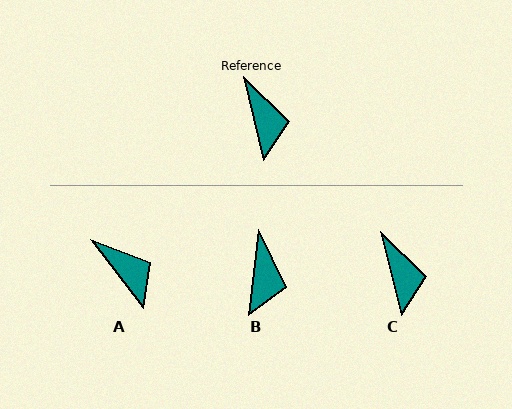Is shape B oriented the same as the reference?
No, it is off by about 21 degrees.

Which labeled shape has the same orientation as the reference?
C.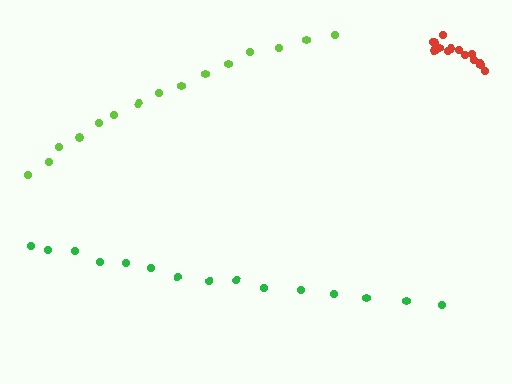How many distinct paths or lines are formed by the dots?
There are 3 distinct paths.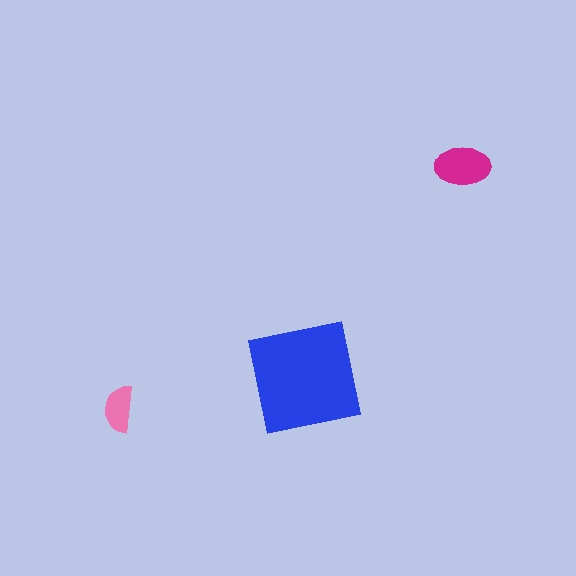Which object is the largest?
The blue square.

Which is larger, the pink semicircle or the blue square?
The blue square.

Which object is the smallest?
The pink semicircle.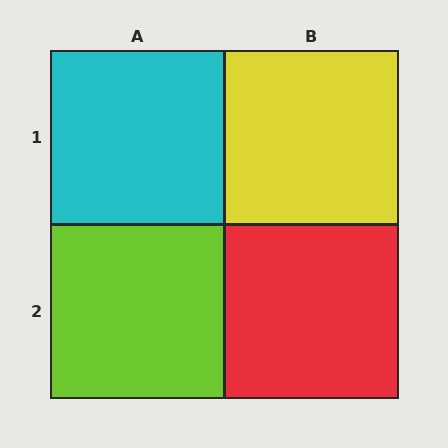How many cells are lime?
1 cell is lime.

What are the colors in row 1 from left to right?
Cyan, yellow.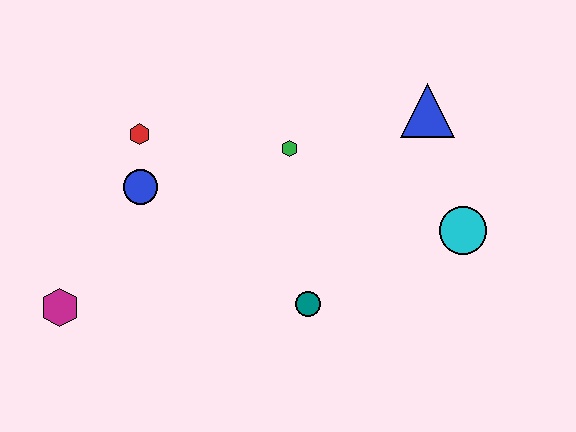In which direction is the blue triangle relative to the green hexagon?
The blue triangle is to the right of the green hexagon.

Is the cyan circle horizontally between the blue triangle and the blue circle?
No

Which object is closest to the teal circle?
The green hexagon is closest to the teal circle.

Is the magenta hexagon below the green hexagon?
Yes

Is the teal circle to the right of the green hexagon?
Yes